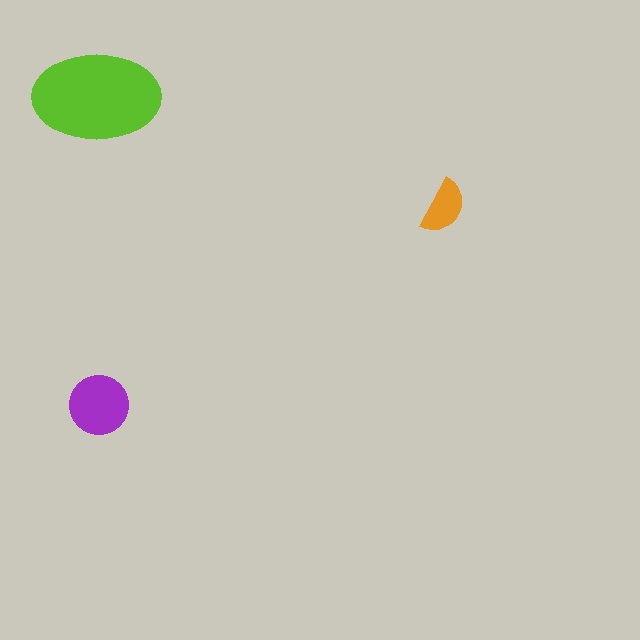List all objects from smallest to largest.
The orange semicircle, the purple circle, the lime ellipse.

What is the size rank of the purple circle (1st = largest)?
2nd.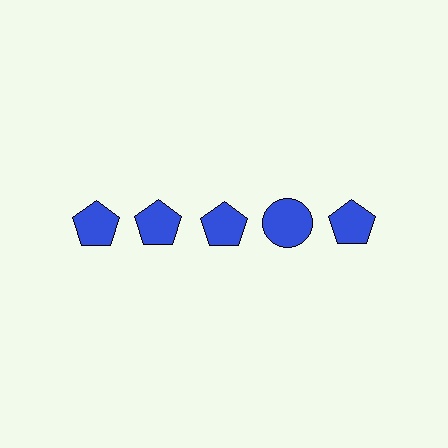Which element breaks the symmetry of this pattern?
The blue circle in the top row, second from right column breaks the symmetry. All other shapes are blue pentagons.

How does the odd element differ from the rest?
It has a different shape: circle instead of pentagon.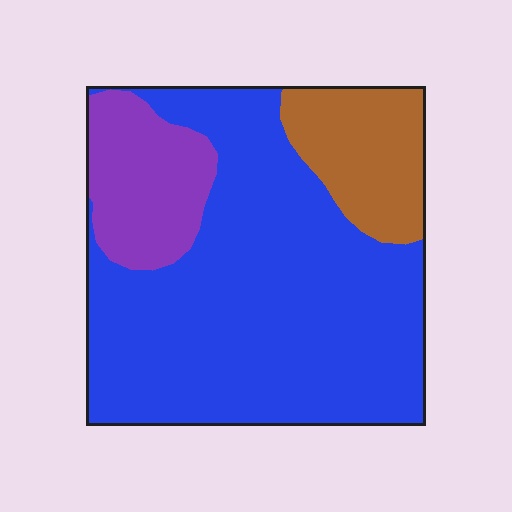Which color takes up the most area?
Blue, at roughly 70%.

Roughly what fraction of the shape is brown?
Brown takes up about one sixth (1/6) of the shape.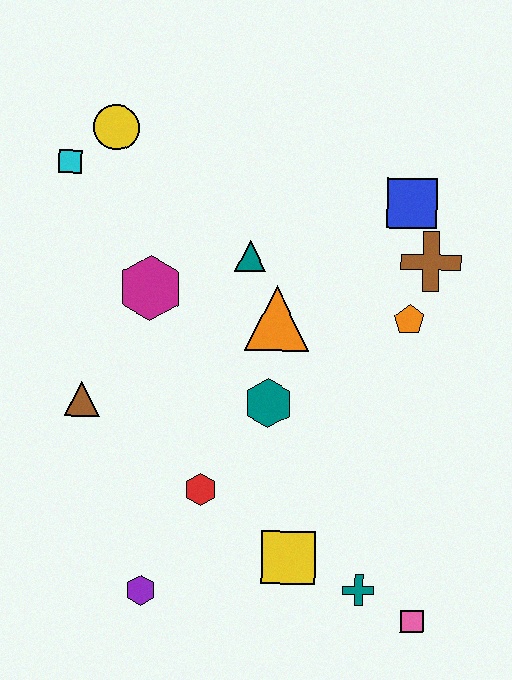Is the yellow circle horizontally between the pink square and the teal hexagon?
No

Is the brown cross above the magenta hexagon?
Yes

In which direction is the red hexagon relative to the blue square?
The red hexagon is below the blue square.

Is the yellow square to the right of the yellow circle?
Yes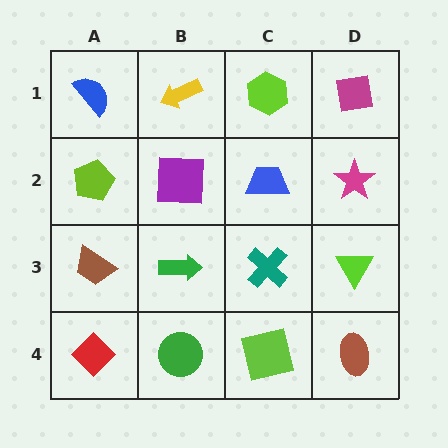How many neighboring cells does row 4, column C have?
3.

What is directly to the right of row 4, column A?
A green circle.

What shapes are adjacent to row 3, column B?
A purple square (row 2, column B), a green circle (row 4, column B), a brown trapezoid (row 3, column A), a teal cross (row 3, column C).